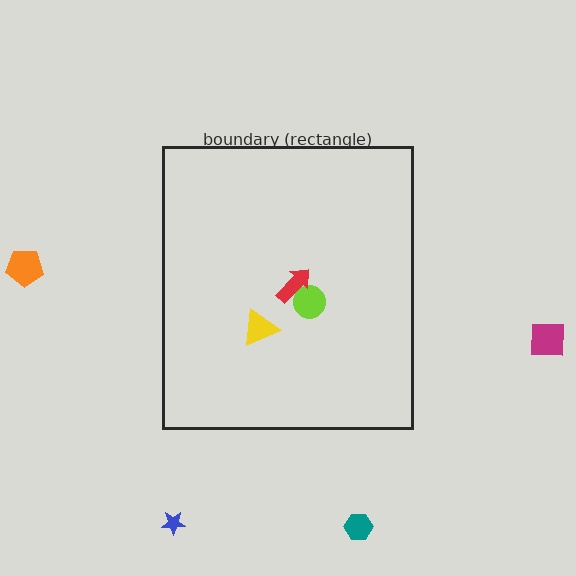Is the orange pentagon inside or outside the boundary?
Outside.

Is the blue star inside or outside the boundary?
Outside.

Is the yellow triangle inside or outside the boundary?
Inside.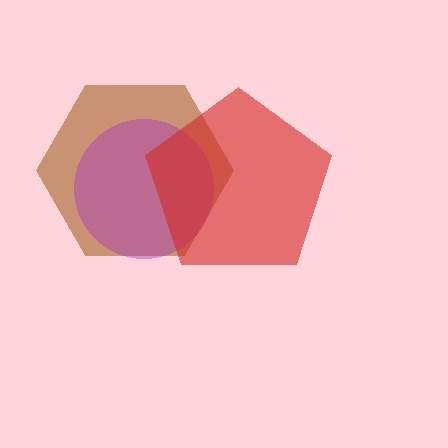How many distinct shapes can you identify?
There are 3 distinct shapes: a brown hexagon, a purple circle, a red pentagon.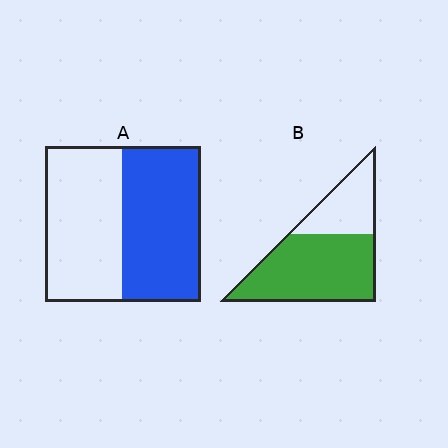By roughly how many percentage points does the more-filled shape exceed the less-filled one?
By roughly 15 percentage points (B over A).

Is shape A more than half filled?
Roughly half.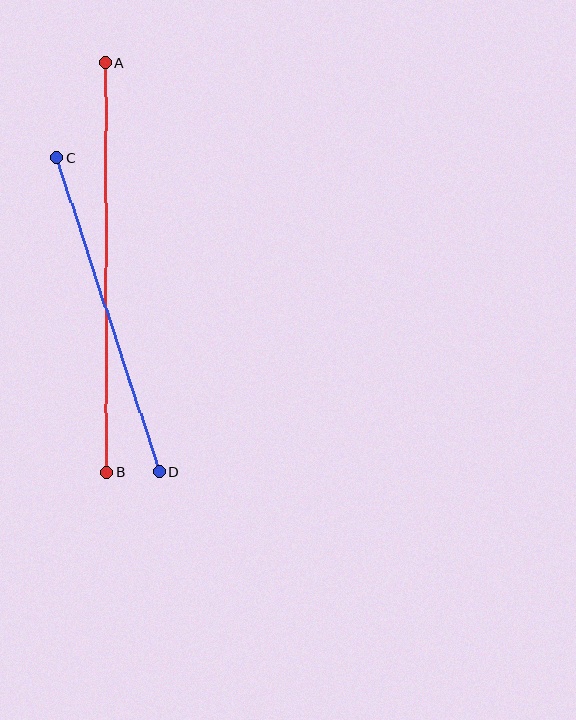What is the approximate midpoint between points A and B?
The midpoint is at approximately (106, 267) pixels.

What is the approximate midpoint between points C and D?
The midpoint is at approximately (108, 315) pixels.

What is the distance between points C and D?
The distance is approximately 330 pixels.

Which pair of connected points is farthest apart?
Points A and B are farthest apart.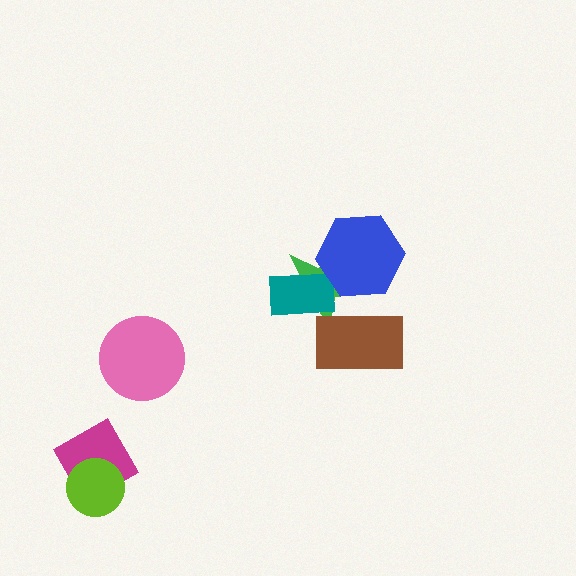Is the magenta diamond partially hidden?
Yes, it is partially covered by another shape.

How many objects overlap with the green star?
3 objects overlap with the green star.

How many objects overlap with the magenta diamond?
1 object overlaps with the magenta diamond.